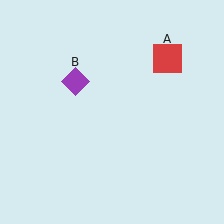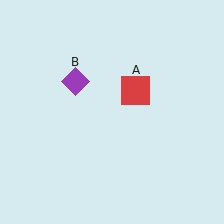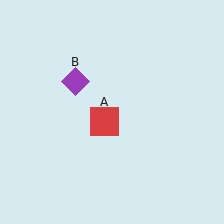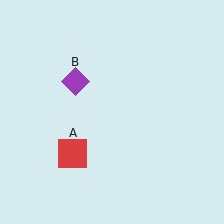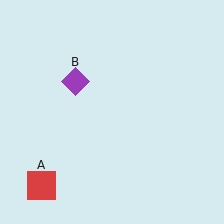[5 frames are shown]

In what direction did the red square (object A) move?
The red square (object A) moved down and to the left.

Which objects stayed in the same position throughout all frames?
Purple diamond (object B) remained stationary.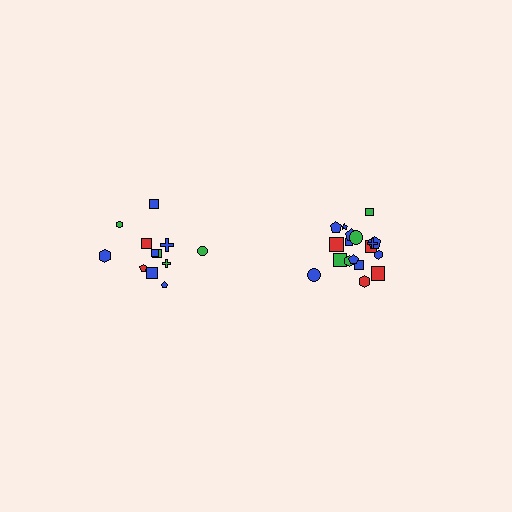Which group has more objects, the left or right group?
The right group.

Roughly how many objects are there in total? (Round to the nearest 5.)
Roughly 30 objects in total.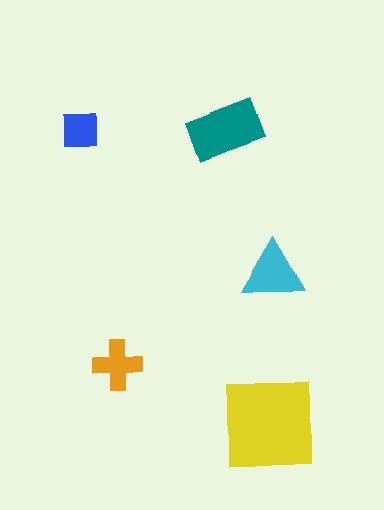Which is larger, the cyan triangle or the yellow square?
The yellow square.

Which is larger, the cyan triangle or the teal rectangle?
The teal rectangle.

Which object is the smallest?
The blue square.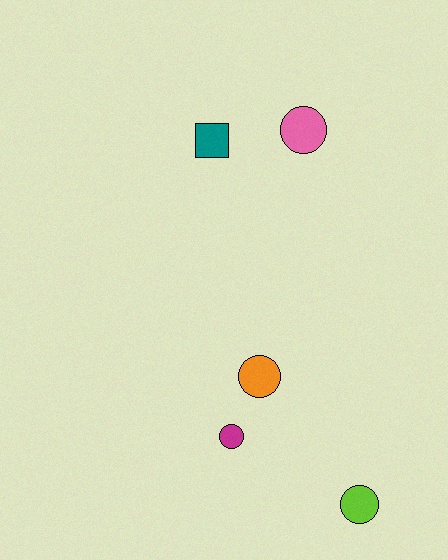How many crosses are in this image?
There are no crosses.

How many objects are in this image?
There are 5 objects.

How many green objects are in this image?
There are no green objects.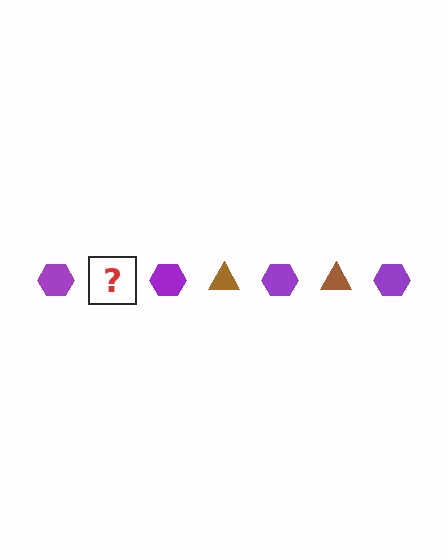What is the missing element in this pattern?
The missing element is a brown triangle.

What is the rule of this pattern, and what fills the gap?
The rule is that the pattern alternates between purple hexagon and brown triangle. The gap should be filled with a brown triangle.